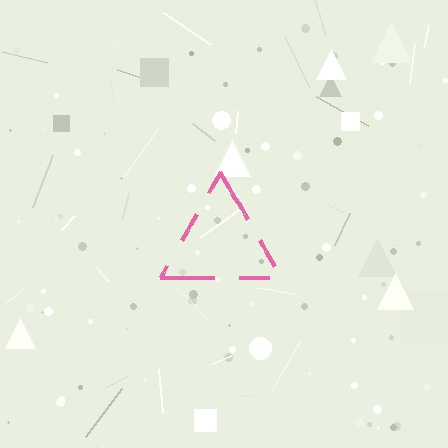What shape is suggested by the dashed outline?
The dashed outline suggests a triangle.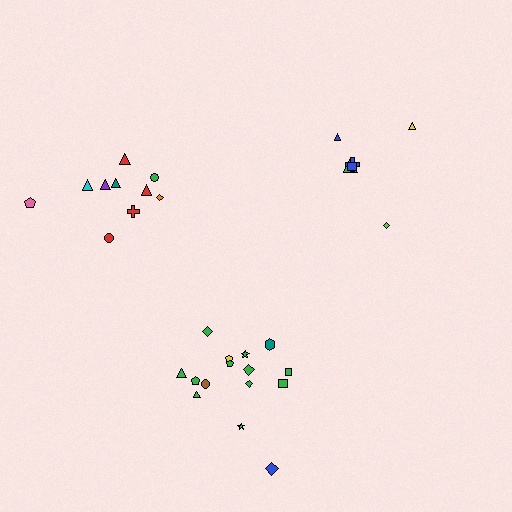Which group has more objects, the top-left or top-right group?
The top-left group.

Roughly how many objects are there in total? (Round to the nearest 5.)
Roughly 30 objects in total.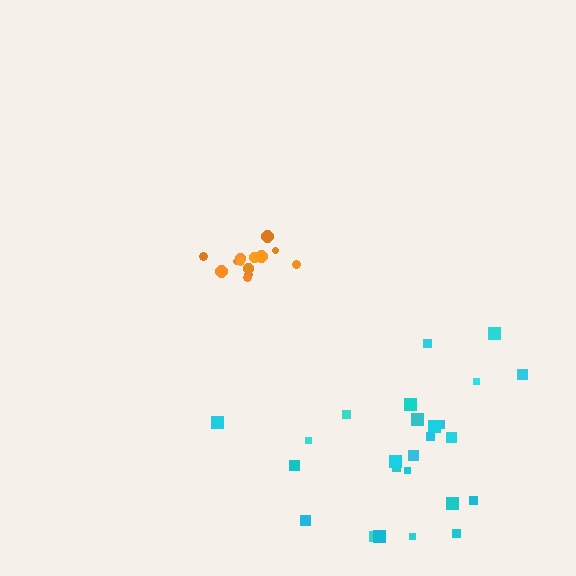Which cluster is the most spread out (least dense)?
Cyan.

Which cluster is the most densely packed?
Orange.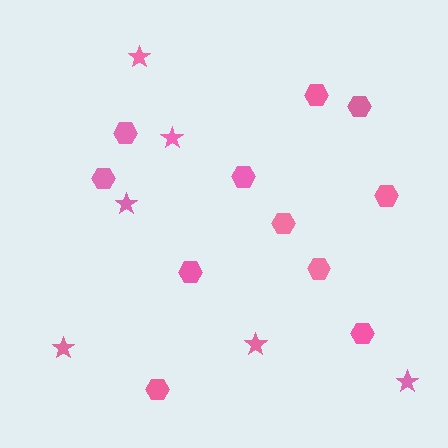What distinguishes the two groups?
There are 2 groups: one group of hexagons (11) and one group of stars (6).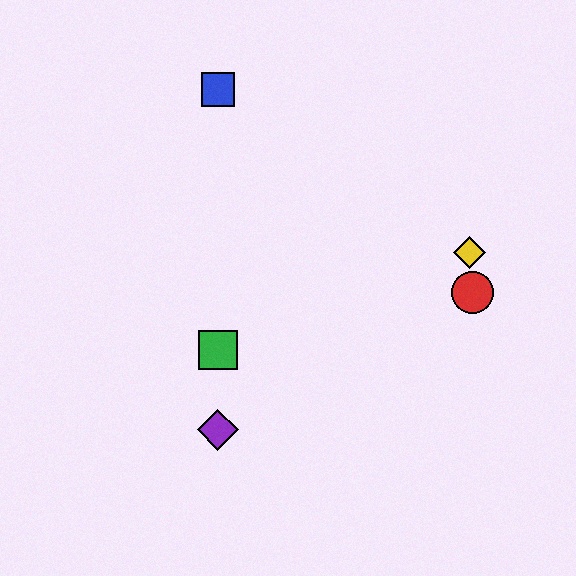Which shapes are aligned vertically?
The blue square, the green square, the purple diamond are aligned vertically.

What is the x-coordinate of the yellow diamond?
The yellow diamond is at x≈469.